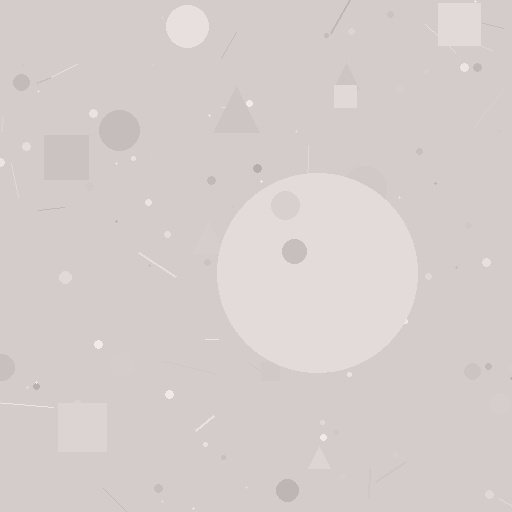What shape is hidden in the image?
A circle is hidden in the image.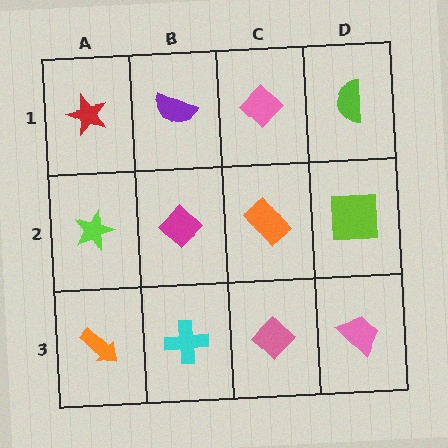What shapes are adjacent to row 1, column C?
An orange rectangle (row 2, column C), a purple semicircle (row 1, column B), a lime semicircle (row 1, column D).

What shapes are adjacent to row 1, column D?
A lime square (row 2, column D), a pink diamond (row 1, column C).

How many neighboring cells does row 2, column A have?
3.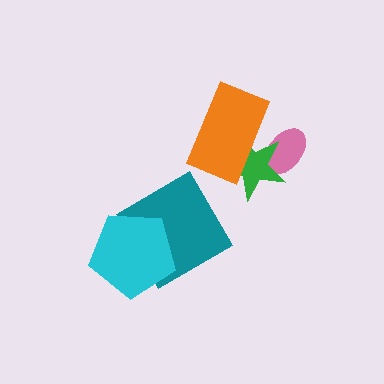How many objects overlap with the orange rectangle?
2 objects overlap with the orange rectangle.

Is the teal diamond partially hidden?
Yes, it is partially covered by another shape.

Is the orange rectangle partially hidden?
No, no other shape covers it.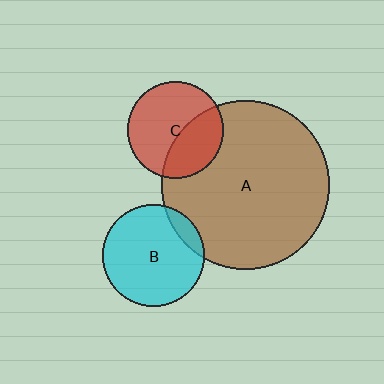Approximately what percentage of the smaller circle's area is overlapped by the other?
Approximately 40%.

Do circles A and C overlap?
Yes.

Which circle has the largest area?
Circle A (brown).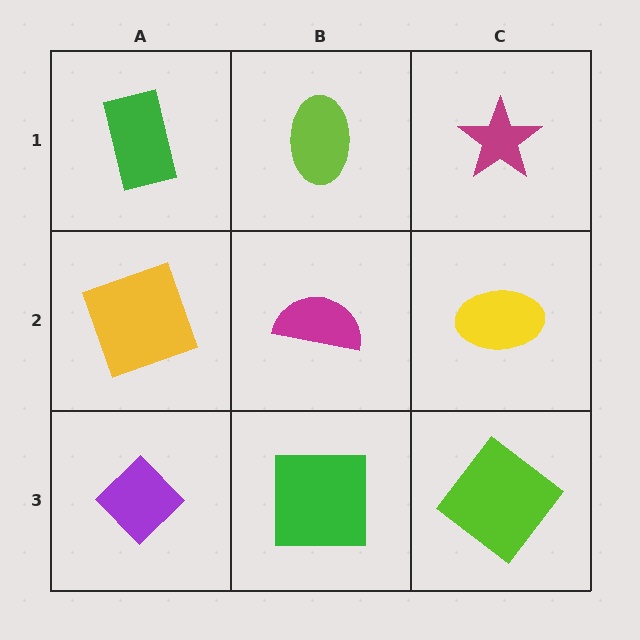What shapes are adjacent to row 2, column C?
A magenta star (row 1, column C), a lime diamond (row 3, column C), a magenta semicircle (row 2, column B).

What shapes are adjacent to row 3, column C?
A yellow ellipse (row 2, column C), a green square (row 3, column B).